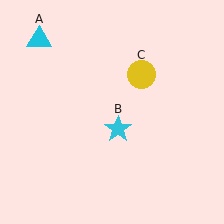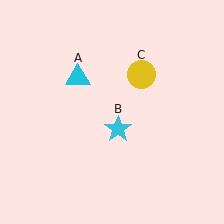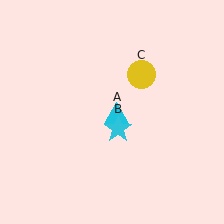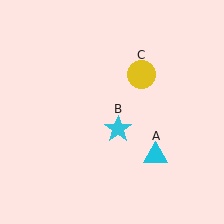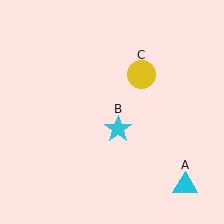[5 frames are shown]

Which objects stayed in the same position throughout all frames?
Cyan star (object B) and yellow circle (object C) remained stationary.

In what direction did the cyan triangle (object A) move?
The cyan triangle (object A) moved down and to the right.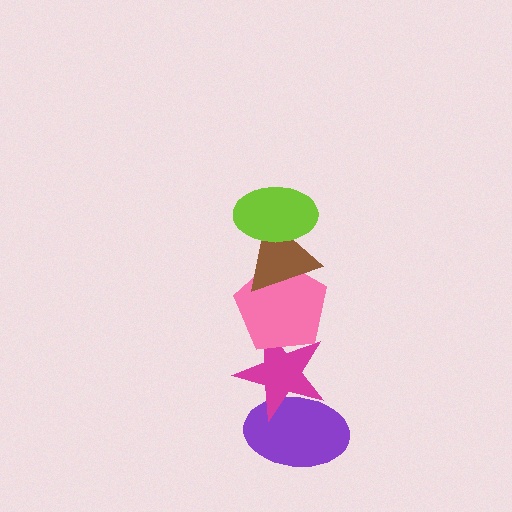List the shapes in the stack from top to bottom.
From top to bottom: the lime ellipse, the brown triangle, the pink pentagon, the magenta star, the purple ellipse.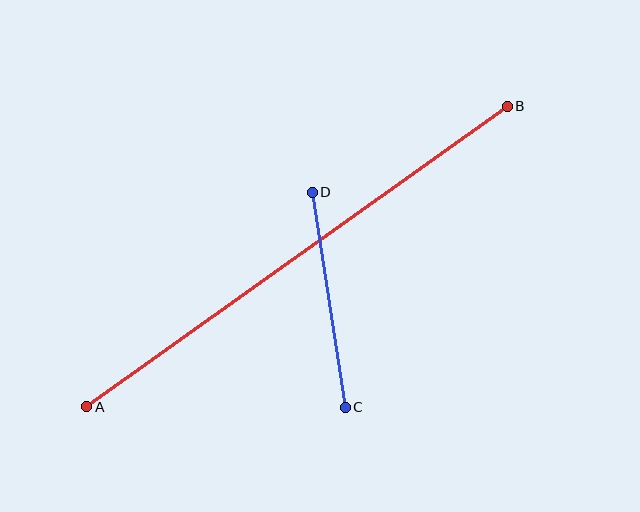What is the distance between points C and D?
The distance is approximately 218 pixels.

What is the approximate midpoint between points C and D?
The midpoint is at approximately (329, 300) pixels.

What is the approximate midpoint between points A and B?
The midpoint is at approximately (297, 256) pixels.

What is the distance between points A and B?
The distance is approximately 517 pixels.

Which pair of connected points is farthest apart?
Points A and B are farthest apart.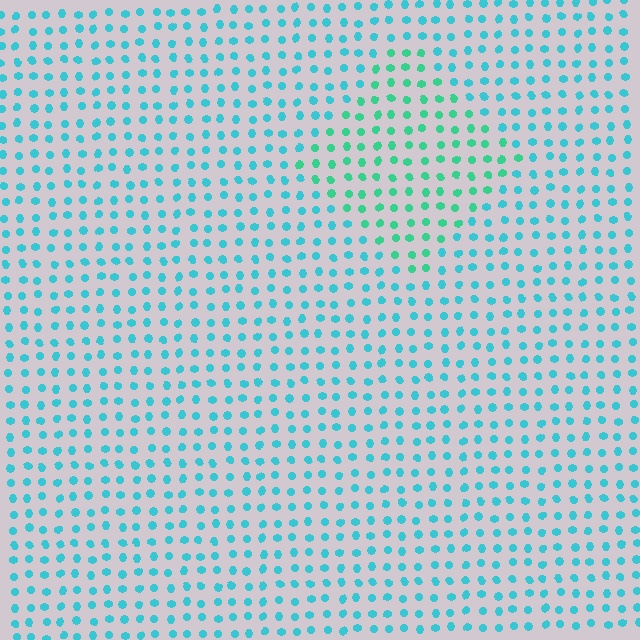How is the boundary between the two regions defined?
The boundary is defined purely by a slight shift in hue (about 31 degrees). Spacing, size, and orientation are identical on both sides.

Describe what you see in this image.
The image is filled with small cyan elements in a uniform arrangement. A diamond-shaped region is visible where the elements are tinted to a slightly different hue, forming a subtle color boundary.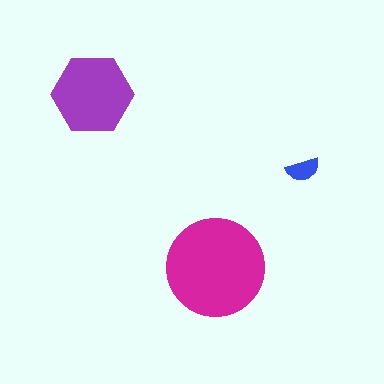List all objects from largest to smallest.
The magenta circle, the purple hexagon, the blue semicircle.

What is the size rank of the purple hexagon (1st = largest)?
2nd.